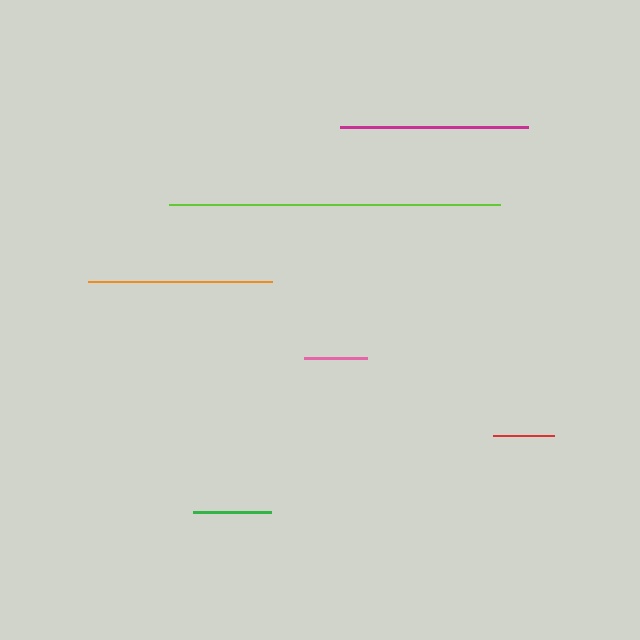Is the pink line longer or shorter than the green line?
The green line is longer than the pink line.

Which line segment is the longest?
The lime line is the longest at approximately 331 pixels.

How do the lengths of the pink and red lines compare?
The pink and red lines are approximately the same length.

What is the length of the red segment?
The red segment is approximately 61 pixels long.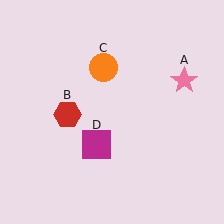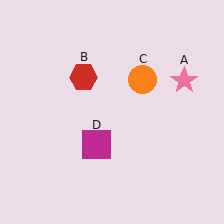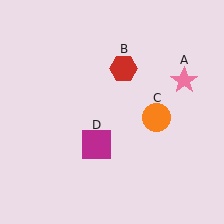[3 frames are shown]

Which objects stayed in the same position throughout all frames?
Pink star (object A) and magenta square (object D) remained stationary.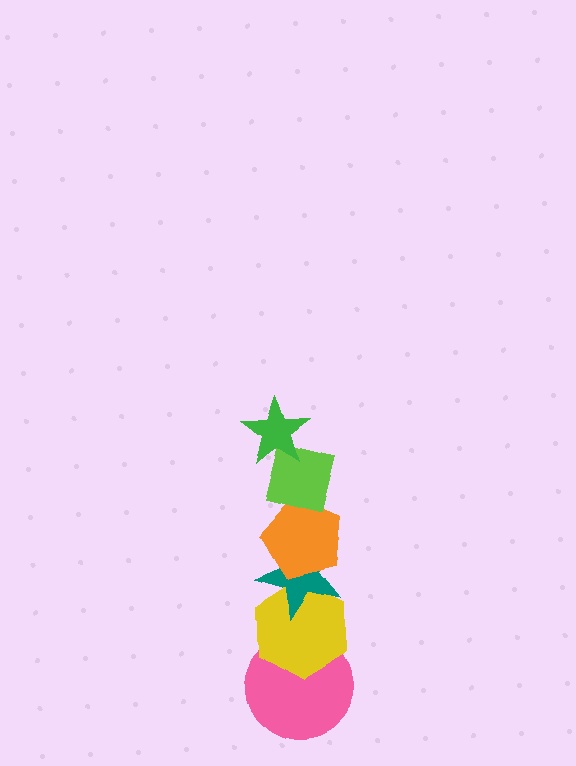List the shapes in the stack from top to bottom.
From top to bottom: the green star, the lime square, the orange pentagon, the teal star, the yellow hexagon, the pink circle.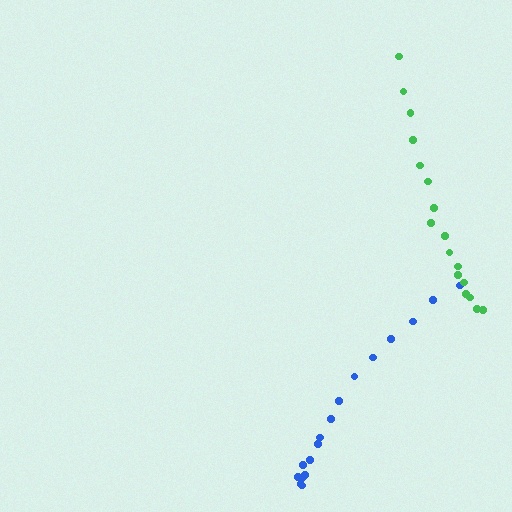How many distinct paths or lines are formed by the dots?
There are 2 distinct paths.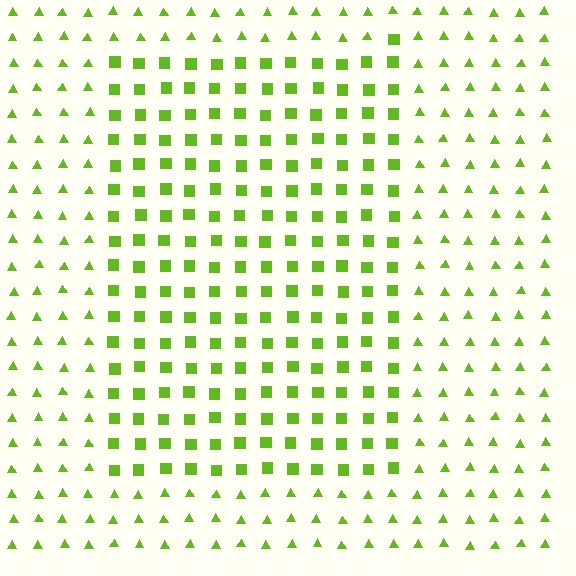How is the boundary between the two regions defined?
The boundary is defined by a change in element shape: squares inside vs. triangles outside. All elements share the same color and spacing.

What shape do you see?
I see a rectangle.